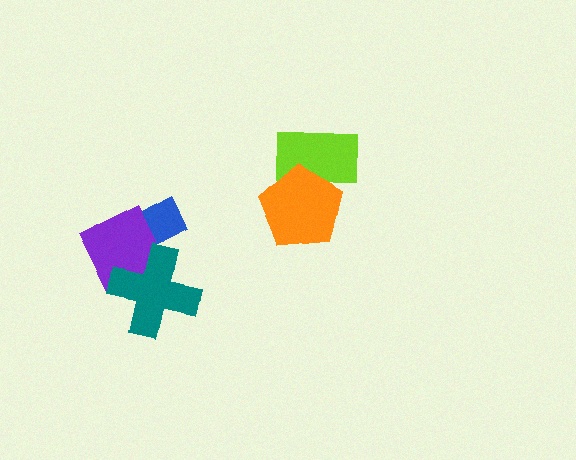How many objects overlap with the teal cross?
1 object overlaps with the teal cross.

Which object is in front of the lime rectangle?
The orange pentagon is in front of the lime rectangle.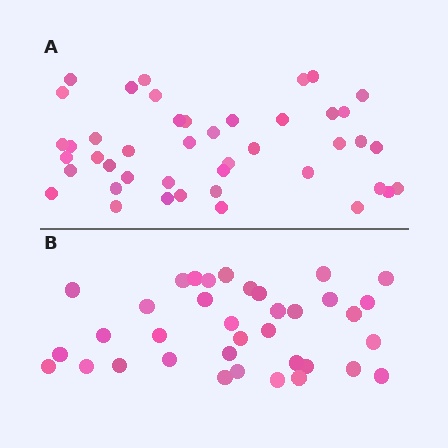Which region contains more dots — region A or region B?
Region A (the top region) has more dots.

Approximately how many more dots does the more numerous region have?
Region A has roughly 8 or so more dots than region B.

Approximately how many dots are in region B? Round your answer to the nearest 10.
About 40 dots. (The exact count is 36, which rounds to 40.)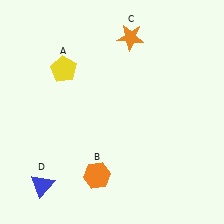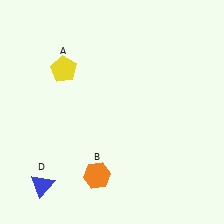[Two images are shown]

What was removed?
The orange star (C) was removed in Image 2.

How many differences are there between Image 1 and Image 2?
There is 1 difference between the two images.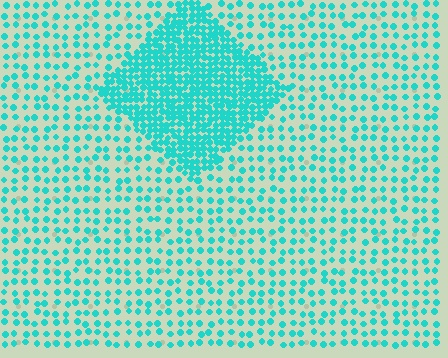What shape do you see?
I see a diamond.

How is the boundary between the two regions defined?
The boundary is defined by a change in element density (approximately 2.8x ratio). All elements are the same color, size, and shape.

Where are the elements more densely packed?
The elements are more densely packed inside the diamond boundary.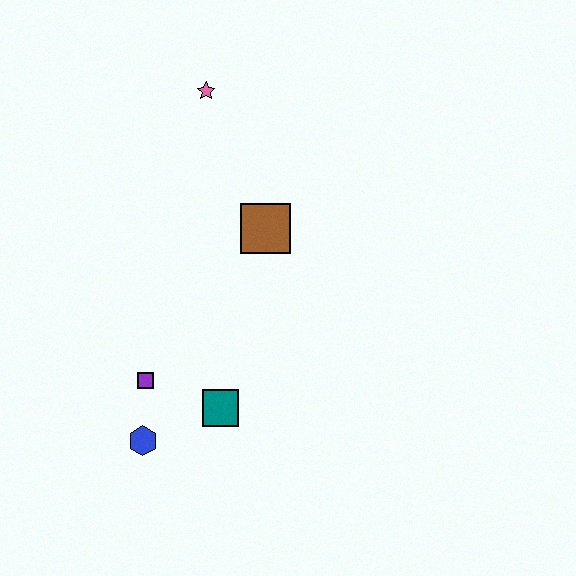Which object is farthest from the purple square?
The pink star is farthest from the purple square.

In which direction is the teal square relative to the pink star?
The teal square is below the pink star.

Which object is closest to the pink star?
The brown square is closest to the pink star.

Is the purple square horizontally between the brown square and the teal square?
No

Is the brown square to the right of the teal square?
Yes